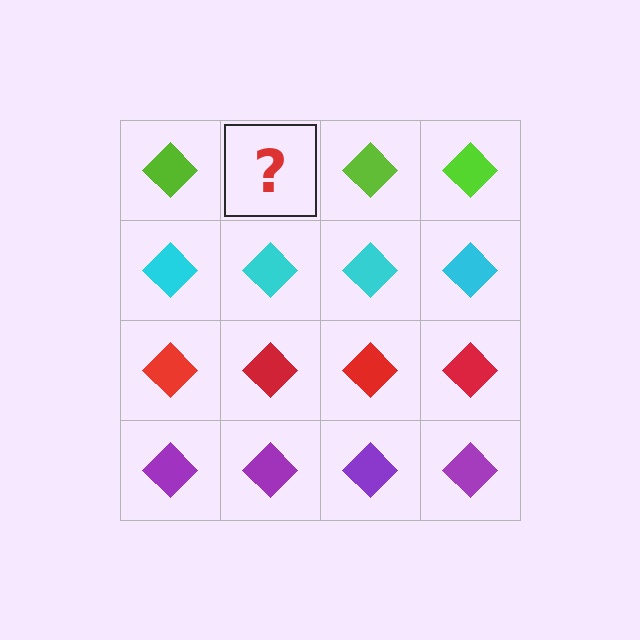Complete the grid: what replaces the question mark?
The question mark should be replaced with a lime diamond.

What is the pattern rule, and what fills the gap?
The rule is that each row has a consistent color. The gap should be filled with a lime diamond.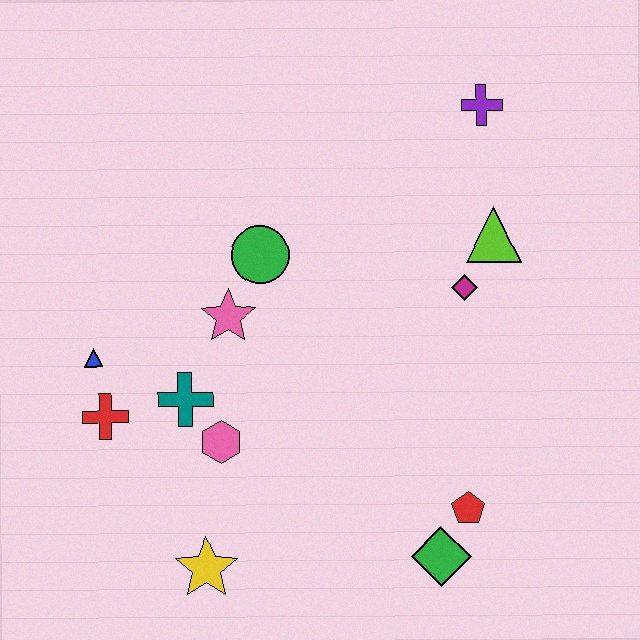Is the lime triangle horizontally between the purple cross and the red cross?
No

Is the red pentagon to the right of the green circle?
Yes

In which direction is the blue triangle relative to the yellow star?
The blue triangle is above the yellow star.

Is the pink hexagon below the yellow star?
No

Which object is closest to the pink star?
The green circle is closest to the pink star.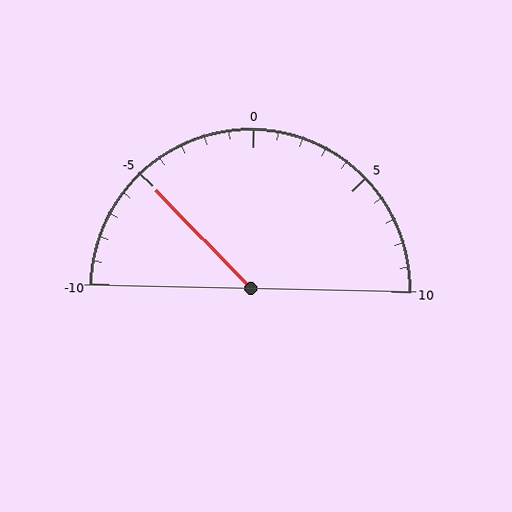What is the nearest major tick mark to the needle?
The nearest major tick mark is -5.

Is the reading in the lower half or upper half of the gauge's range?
The reading is in the lower half of the range (-10 to 10).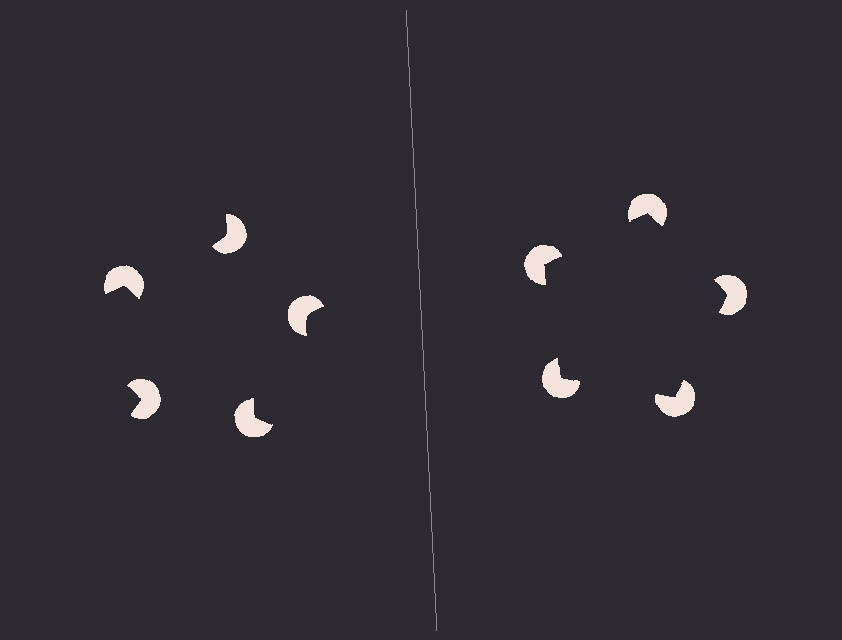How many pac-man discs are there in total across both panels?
10 — 5 on each side.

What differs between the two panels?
The pac-man discs are positioned identically on both sides; only the wedge orientations differ. On the right they align to a pentagon; on the left they are misaligned.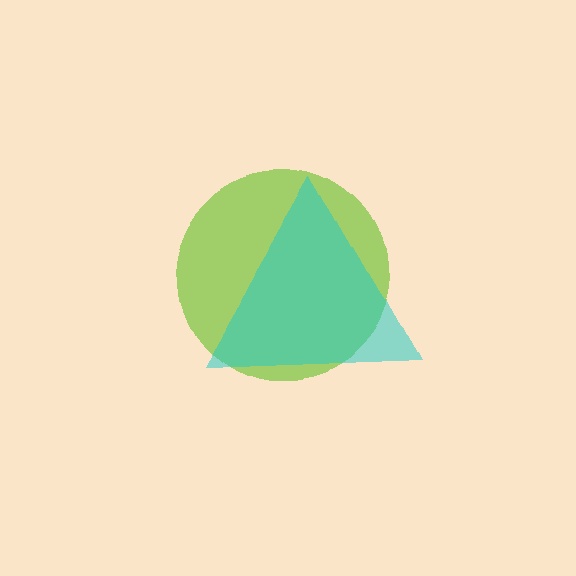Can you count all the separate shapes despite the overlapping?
Yes, there are 2 separate shapes.